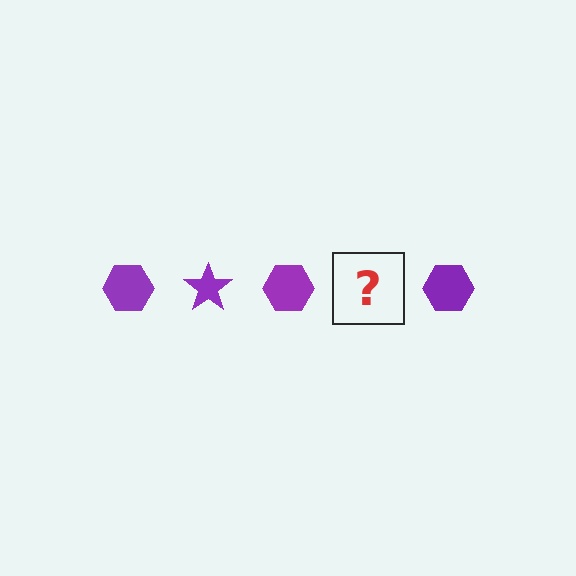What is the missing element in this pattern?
The missing element is a purple star.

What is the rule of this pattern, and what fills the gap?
The rule is that the pattern cycles through hexagon, star shapes in purple. The gap should be filled with a purple star.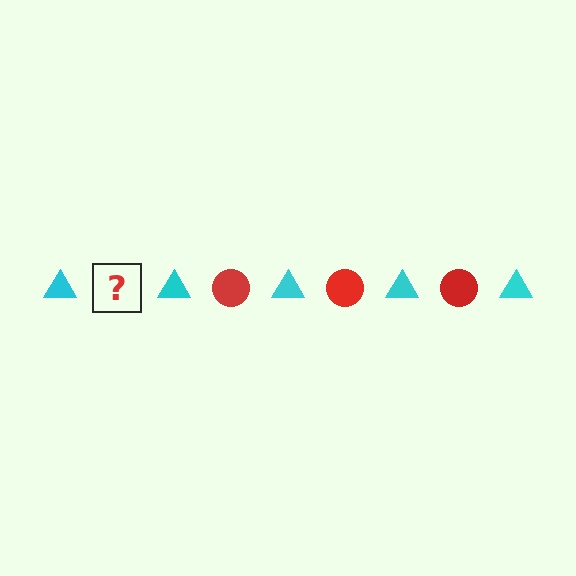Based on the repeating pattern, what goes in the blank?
The blank should be a red circle.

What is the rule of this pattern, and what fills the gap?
The rule is that the pattern alternates between cyan triangle and red circle. The gap should be filled with a red circle.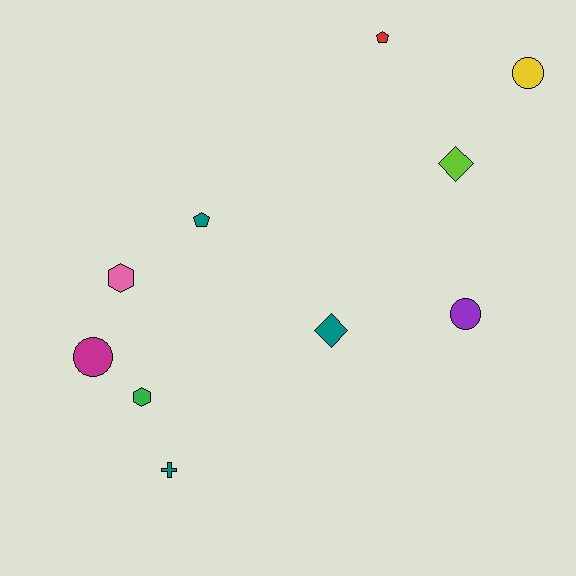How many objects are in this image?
There are 10 objects.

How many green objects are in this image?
There is 1 green object.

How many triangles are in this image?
There are no triangles.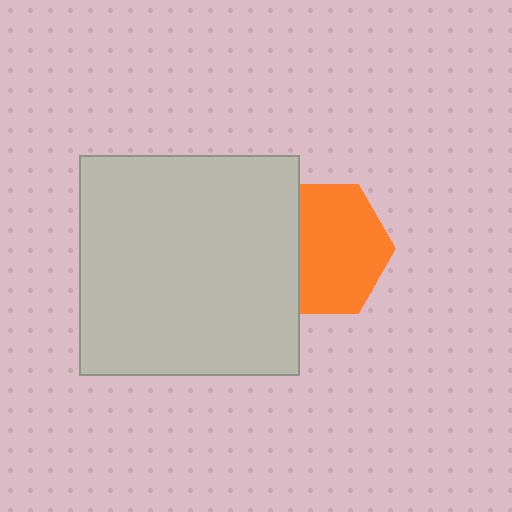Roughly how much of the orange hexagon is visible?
Most of it is visible (roughly 69%).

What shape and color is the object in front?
The object in front is a light gray square.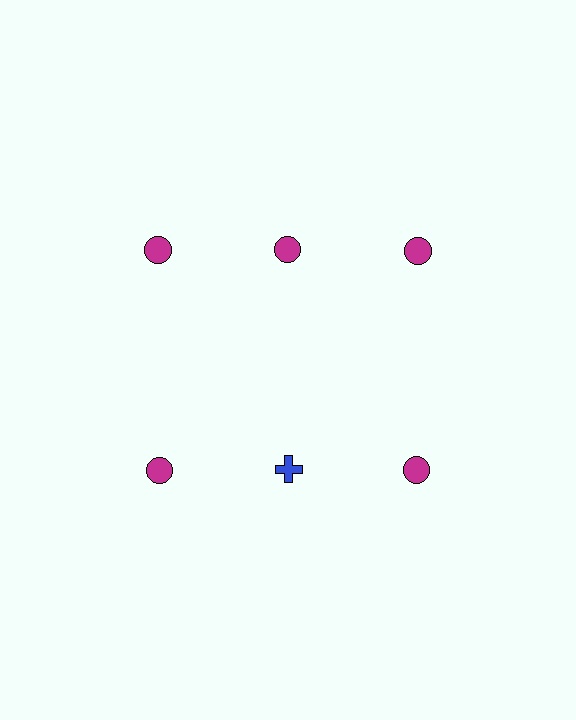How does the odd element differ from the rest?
It differs in both color (blue instead of magenta) and shape (cross instead of circle).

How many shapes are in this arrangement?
There are 6 shapes arranged in a grid pattern.